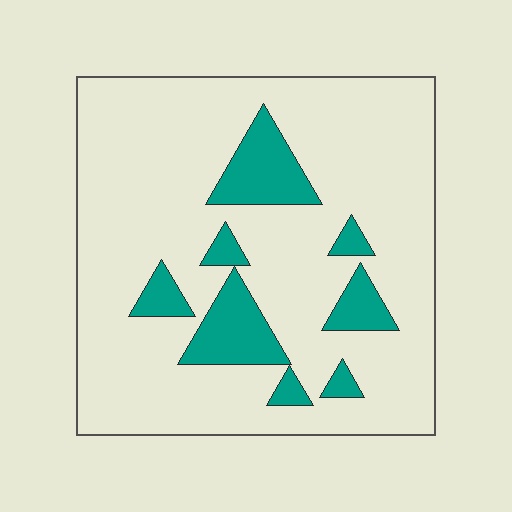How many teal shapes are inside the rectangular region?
8.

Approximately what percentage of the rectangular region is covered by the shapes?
Approximately 15%.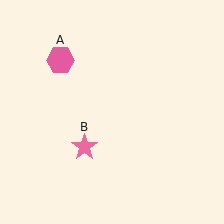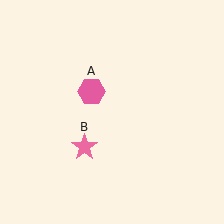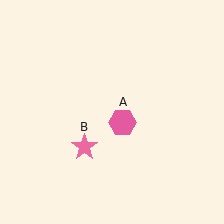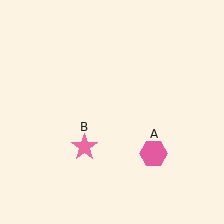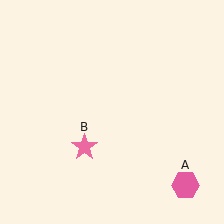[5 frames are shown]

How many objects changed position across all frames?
1 object changed position: pink hexagon (object A).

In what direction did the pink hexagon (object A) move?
The pink hexagon (object A) moved down and to the right.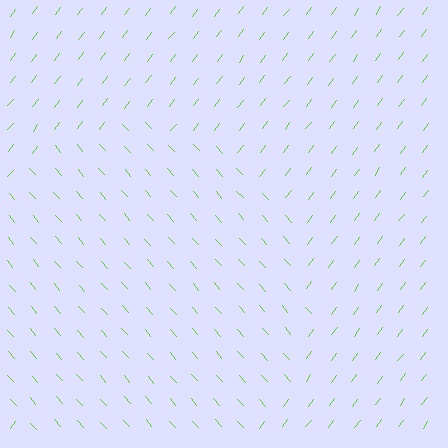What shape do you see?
I see a circle.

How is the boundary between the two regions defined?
The boundary is defined purely by a change in line orientation (approximately 78 degrees difference). All lines are the same color and thickness.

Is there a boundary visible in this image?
Yes, there is a texture boundary formed by a change in line orientation.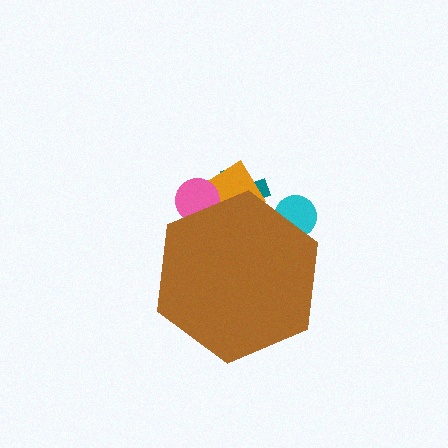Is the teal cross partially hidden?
Yes, the teal cross is partially hidden behind the brown hexagon.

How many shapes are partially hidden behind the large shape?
4 shapes are partially hidden.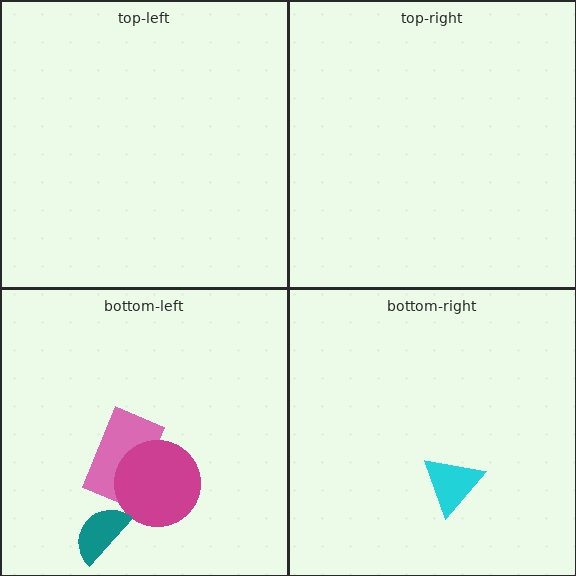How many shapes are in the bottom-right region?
1.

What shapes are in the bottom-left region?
The pink rectangle, the magenta circle, the teal semicircle.